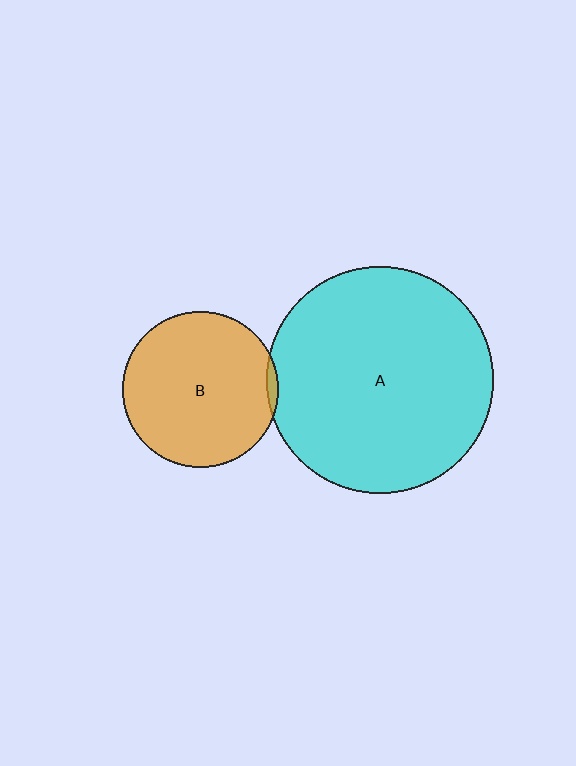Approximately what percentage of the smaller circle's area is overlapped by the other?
Approximately 5%.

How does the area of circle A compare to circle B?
Approximately 2.1 times.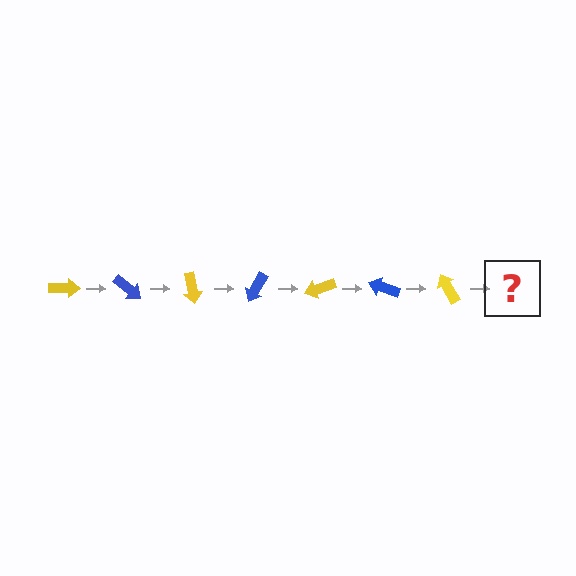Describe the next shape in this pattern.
It should be a blue arrow, rotated 280 degrees from the start.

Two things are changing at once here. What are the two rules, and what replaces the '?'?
The two rules are that it rotates 40 degrees each step and the color cycles through yellow and blue. The '?' should be a blue arrow, rotated 280 degrees from the start.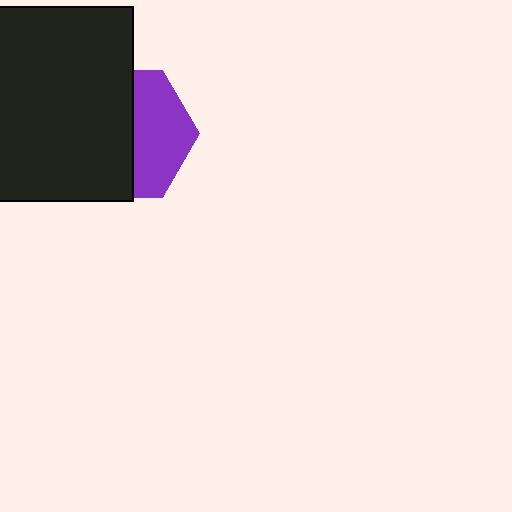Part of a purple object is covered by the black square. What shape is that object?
It is a hexagon.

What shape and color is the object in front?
The object in front is a black square.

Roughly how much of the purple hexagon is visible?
A small part of it is visible (roughly 43%).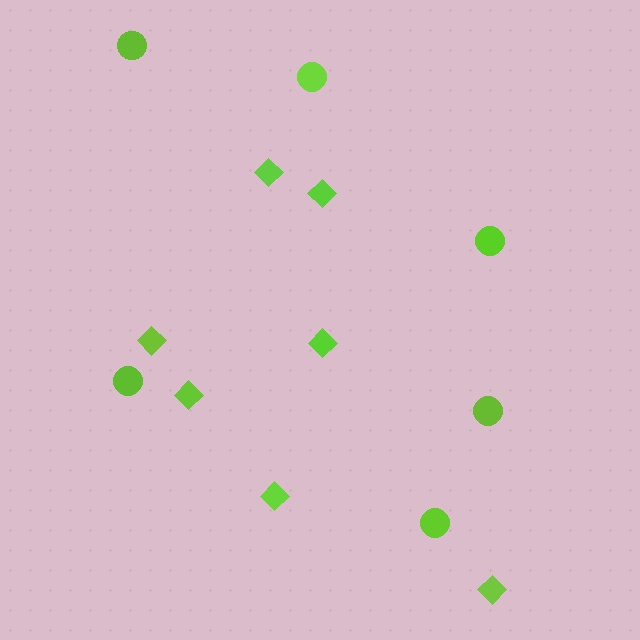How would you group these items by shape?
There are 2 groups: one group of circles (6) and one group of diamonds (7).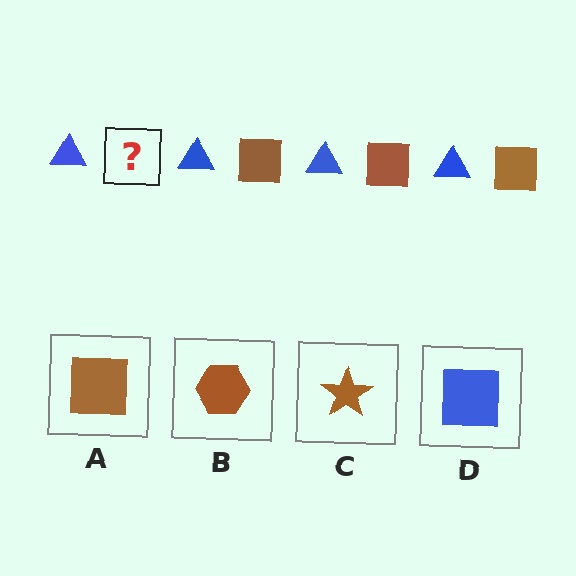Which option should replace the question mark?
Option A.